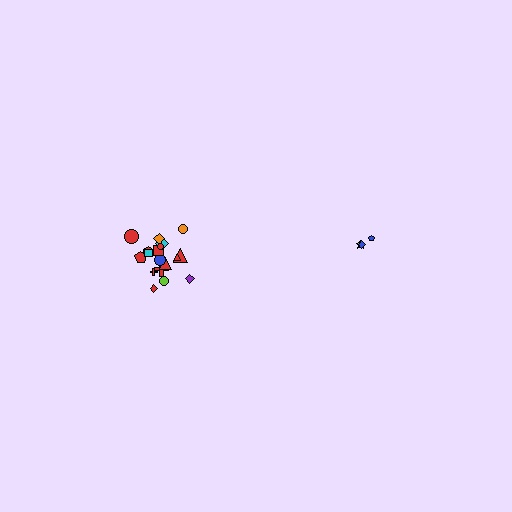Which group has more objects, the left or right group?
The left group.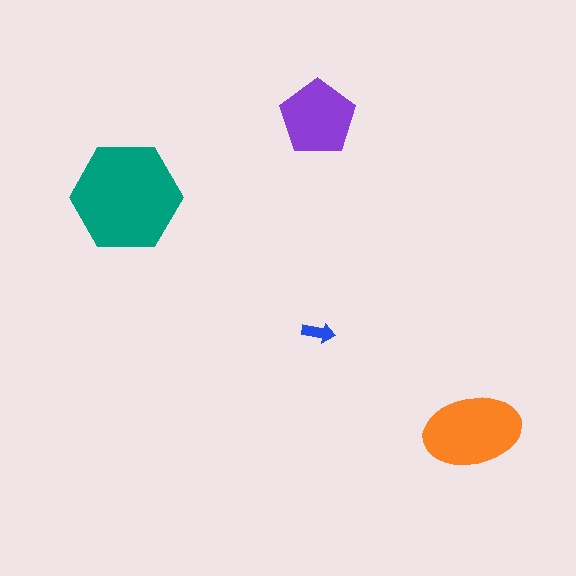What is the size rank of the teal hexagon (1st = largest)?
1st.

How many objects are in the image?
There are 4 objects in the image.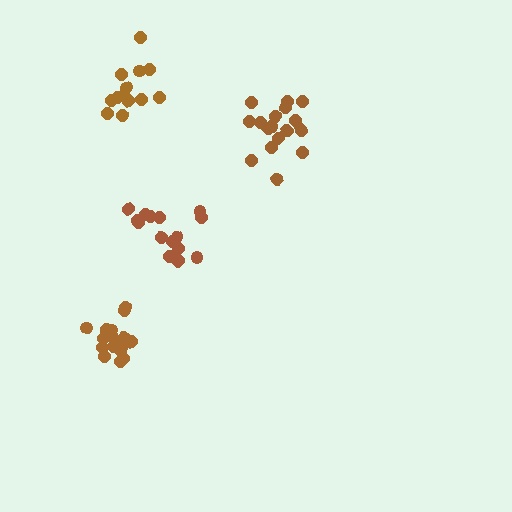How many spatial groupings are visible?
There are 4 spatial groupings.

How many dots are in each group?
Group 1: 16 dots, Group 2: 15 dots, Group 3: 18 dots, Group 4: 13 dots (62 total).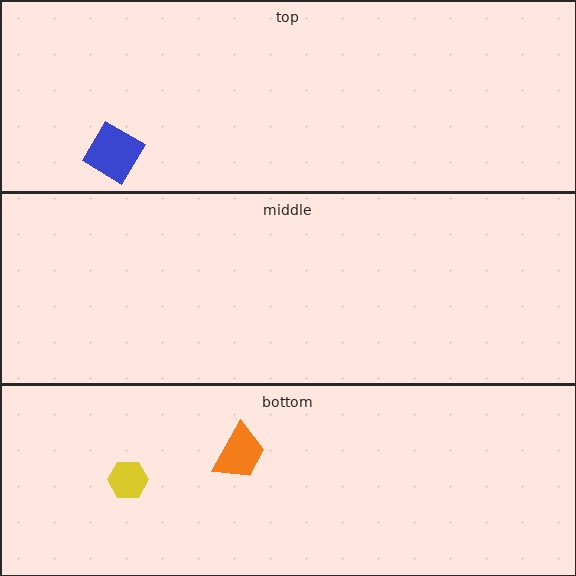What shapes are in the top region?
The blue diamond.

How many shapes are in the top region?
1.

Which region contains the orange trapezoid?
The bottom region.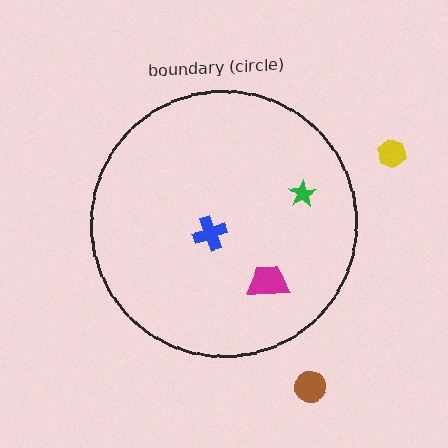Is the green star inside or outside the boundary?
Inside.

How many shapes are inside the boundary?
3 inside, 2 outside.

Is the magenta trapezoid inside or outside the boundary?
Inside.